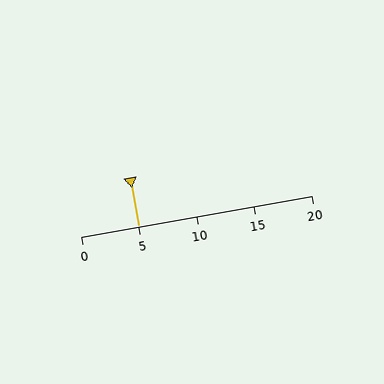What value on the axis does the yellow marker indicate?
The marker indicates approximately 5.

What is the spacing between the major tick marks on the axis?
The major ticks are spaced 5 apart.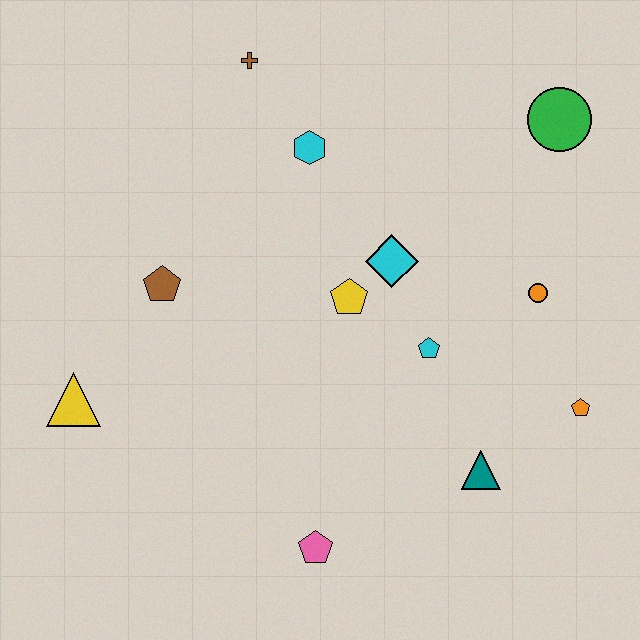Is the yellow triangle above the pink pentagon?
Yes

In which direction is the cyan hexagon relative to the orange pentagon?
The cyan hexagon is to the left of the orange pentagon.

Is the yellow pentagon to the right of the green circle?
No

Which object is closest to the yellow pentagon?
The cyan diamond is closest to the yellow pentagon.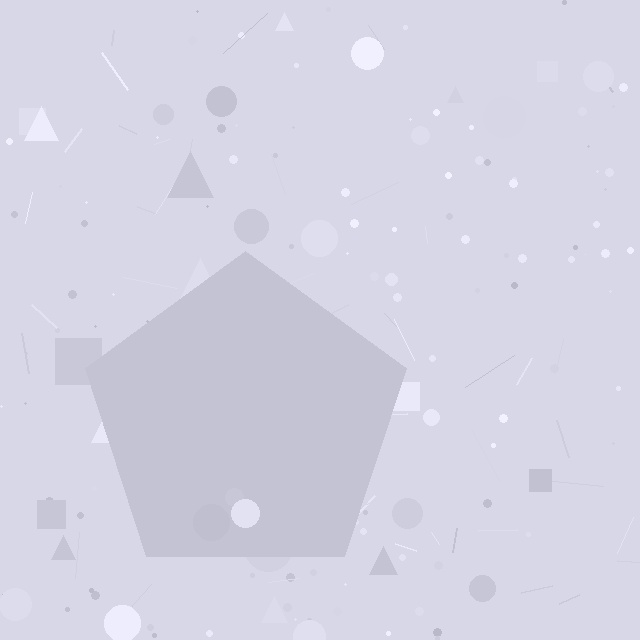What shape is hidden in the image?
A pentagon is hidden in the image.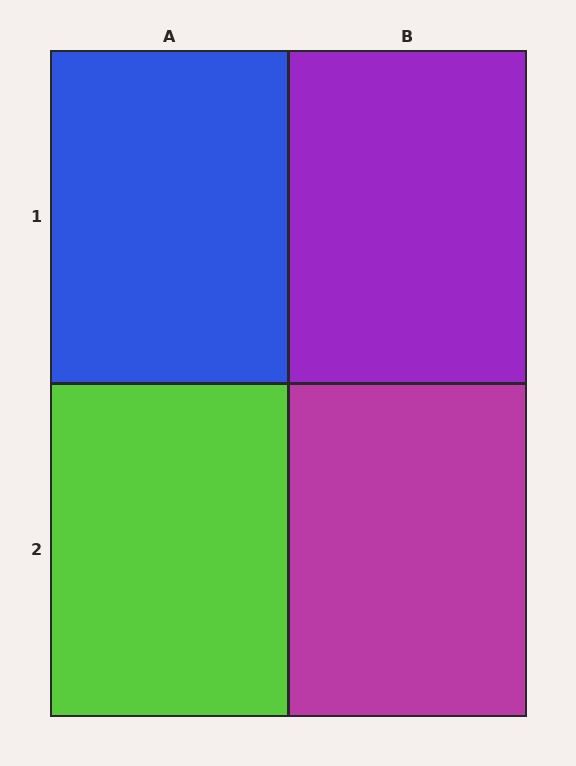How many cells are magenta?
1 cell is magenta.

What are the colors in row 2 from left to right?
Lime, magenta.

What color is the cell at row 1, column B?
Purple.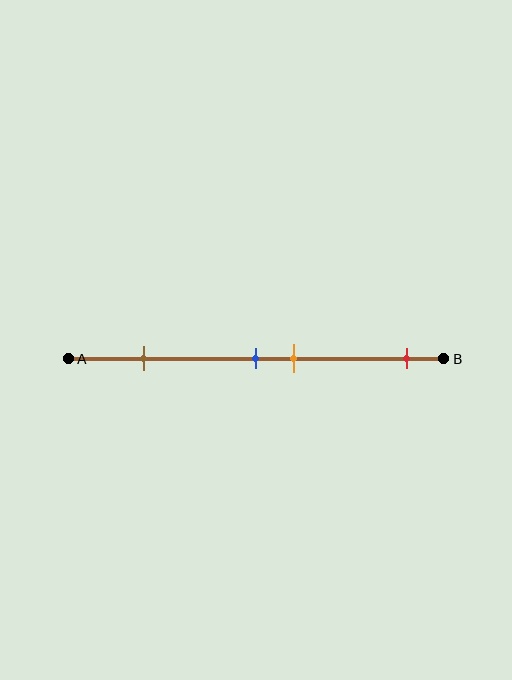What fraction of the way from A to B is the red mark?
The red mark is approximately 90% (0.9) of the way from A to B.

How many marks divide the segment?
There are 4 marks dividing the segment.